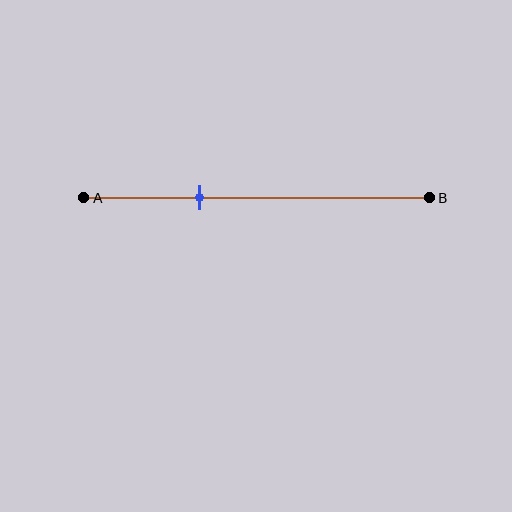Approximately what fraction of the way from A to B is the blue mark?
The blue mark is approximately 35% of the way from A to B.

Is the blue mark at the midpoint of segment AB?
No, the mark is at about 35% from A, not at the 50% midpoint.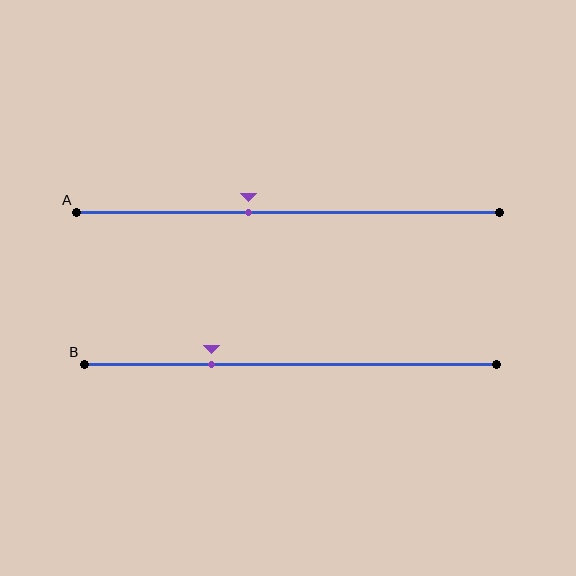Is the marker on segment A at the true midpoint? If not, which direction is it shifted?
No, the marker on segment A is shifted to the left by about 9% of the segment length.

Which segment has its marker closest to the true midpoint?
Segment A has its marker closest to the true midpoint.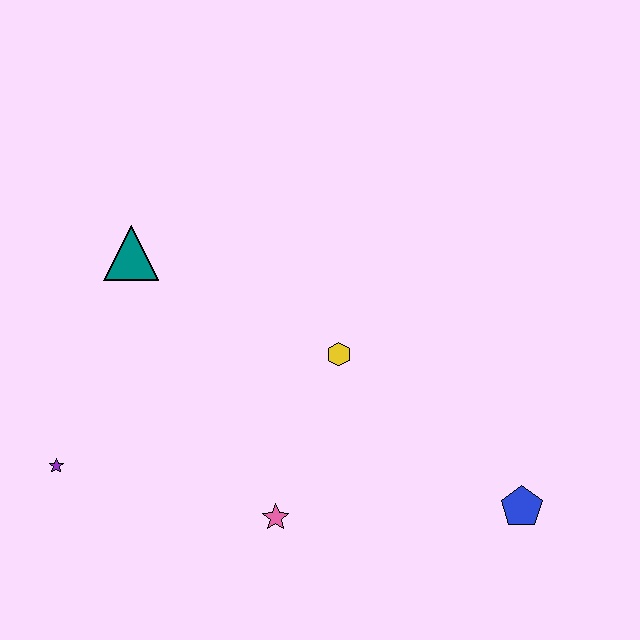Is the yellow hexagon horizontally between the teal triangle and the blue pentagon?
Yes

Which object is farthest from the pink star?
The teal triangle is farthest from the pink star.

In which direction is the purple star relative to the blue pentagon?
The purple star is to the left of the blue pentagon.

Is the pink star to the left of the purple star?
No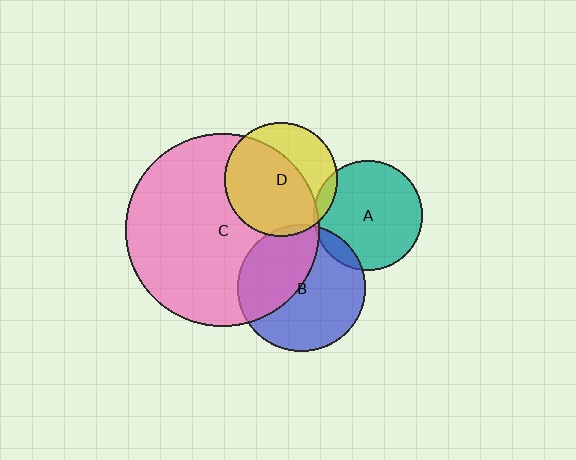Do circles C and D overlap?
Yes.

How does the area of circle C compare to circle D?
Approximately 2.9 times.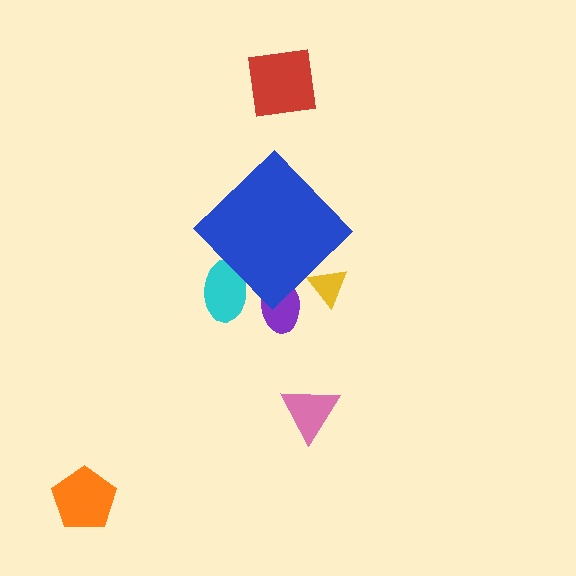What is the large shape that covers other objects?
A blue diamond.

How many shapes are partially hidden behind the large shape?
3 shapes are partially hidden.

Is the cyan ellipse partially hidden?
Yes, the cyan ellipse is partially hidden behind the blue diamond.